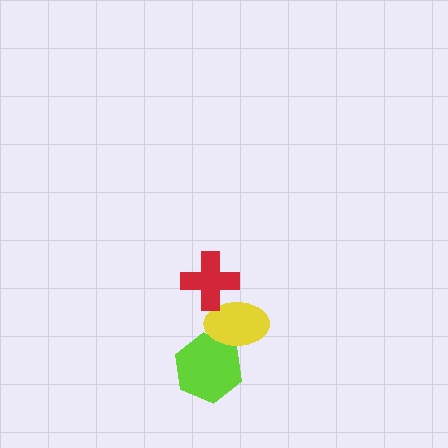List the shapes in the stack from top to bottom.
From top to bottom: the red cross, the yellow ellipse, the lime hexagon.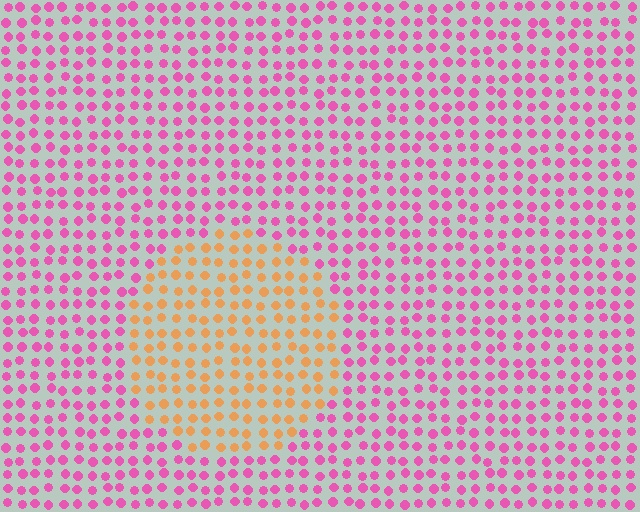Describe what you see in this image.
The image is filled with small pink elements in a uniform arrangement. A circle-shaped region is visible where the elements are tinted to a slightly different hue, forming a subtle color boundary.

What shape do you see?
I see a circle.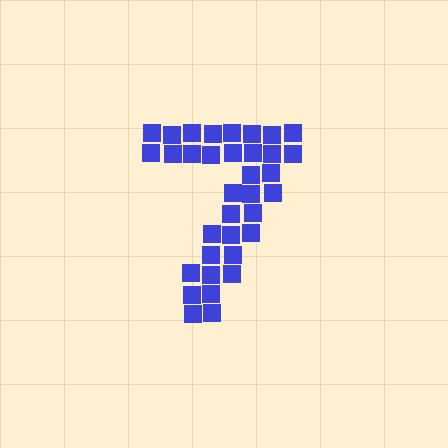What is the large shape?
The large shape is the digit 7.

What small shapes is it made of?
It is made of small squares.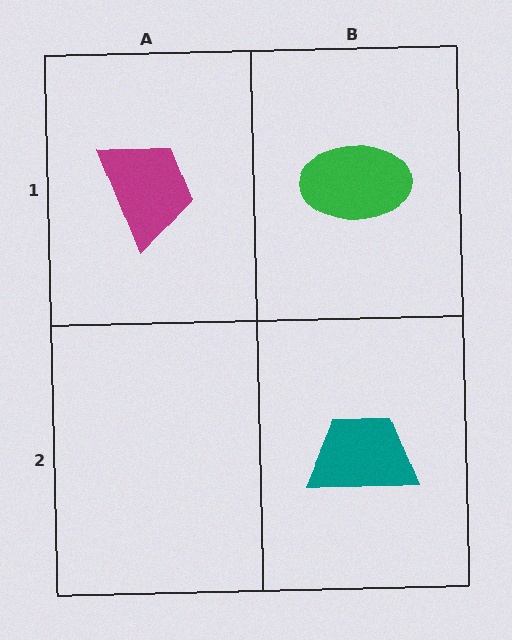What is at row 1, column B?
A green ellipse.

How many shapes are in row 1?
2 shapes.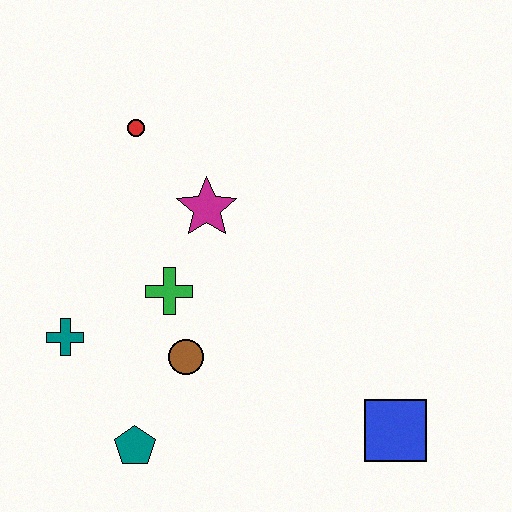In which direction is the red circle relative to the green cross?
The red circle is above the green cross.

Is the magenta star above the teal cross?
Yes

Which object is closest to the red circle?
The magenta star is closest to the red circle.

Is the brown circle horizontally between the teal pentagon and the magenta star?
Yes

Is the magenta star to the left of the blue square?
Yes